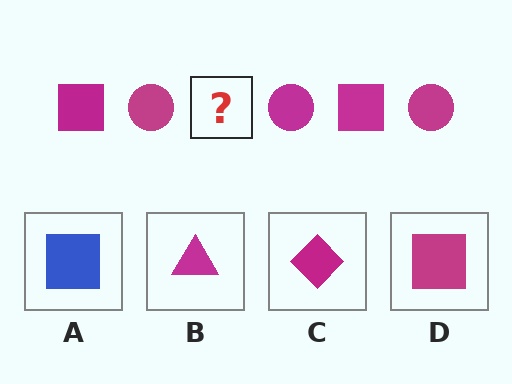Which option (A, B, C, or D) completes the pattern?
D.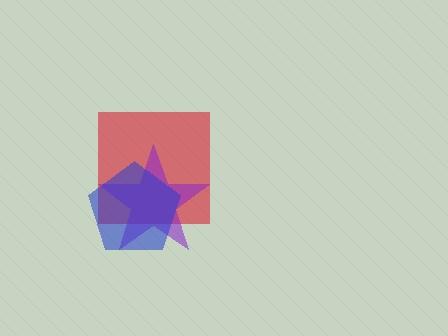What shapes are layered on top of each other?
The layered shapes are: a red square, a purple star, a blue pentagon.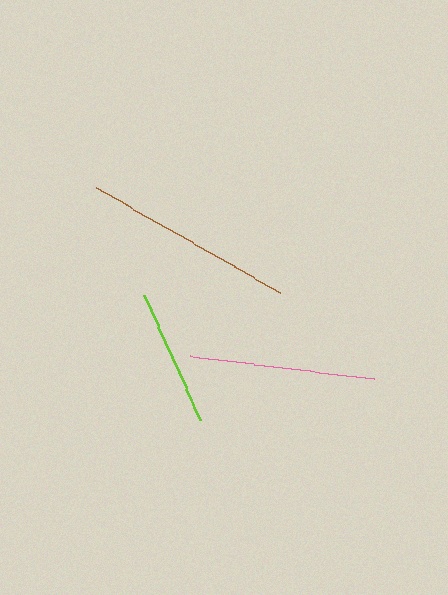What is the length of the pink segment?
The pink segment is approximately 186 pixels long.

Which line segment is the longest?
The brown line is the longest at approximately 212 pixels.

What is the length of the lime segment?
The lime segment is approximately 137 pixels long.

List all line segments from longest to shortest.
From longest to shortest: brown, pink, lime.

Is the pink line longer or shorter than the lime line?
The pink line is longer than the lime line.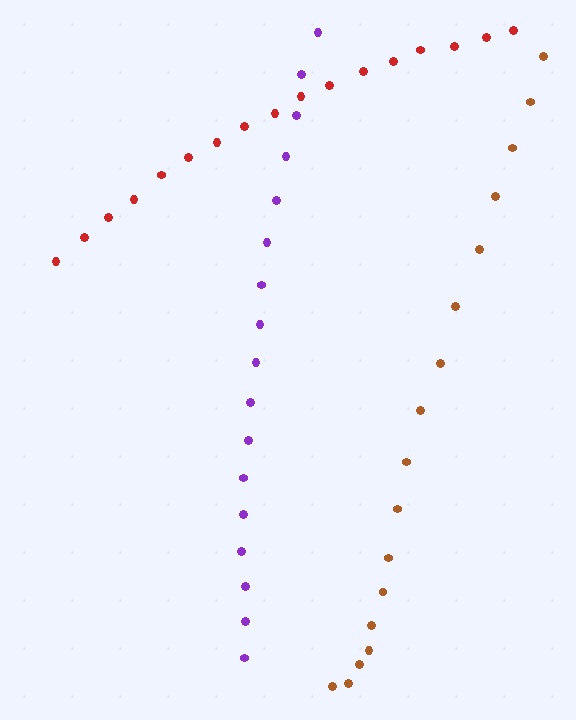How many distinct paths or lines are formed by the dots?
There are 3 distinct paths.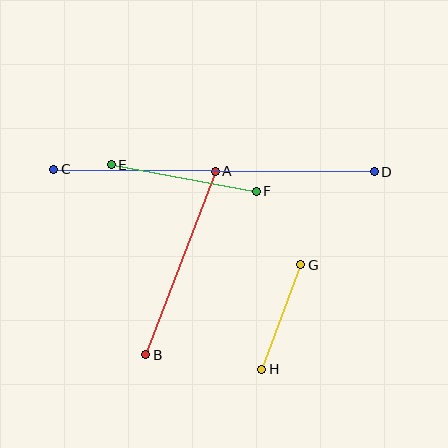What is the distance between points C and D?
The distance is approximately 321 pixels.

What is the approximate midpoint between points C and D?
The midpoint is at approximately (214, 171) pixels.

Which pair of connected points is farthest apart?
Points C and D are farthest apart.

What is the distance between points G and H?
The distance is approximately 112 pixels.